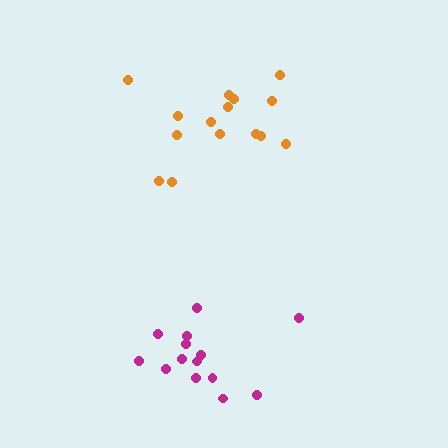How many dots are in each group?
Group 1: 15 dots, Group 2: 14 dots (29 total).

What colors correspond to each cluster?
The clusters are colored: orange, magenta.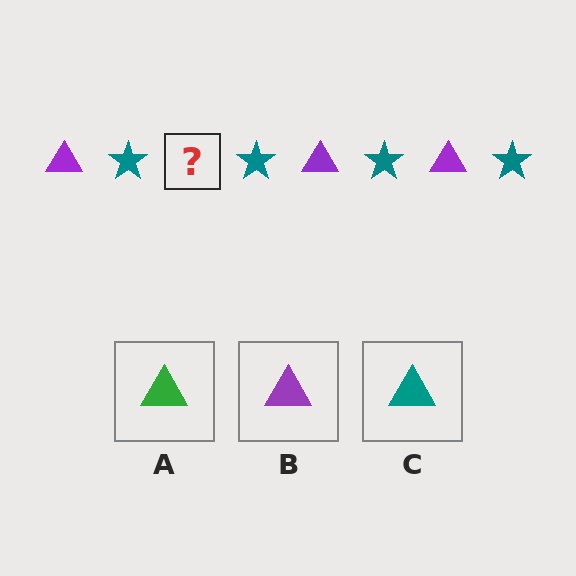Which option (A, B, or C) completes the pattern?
B.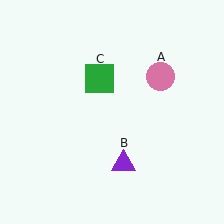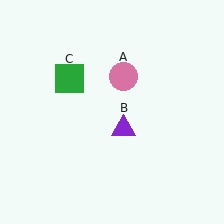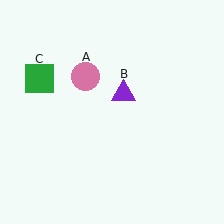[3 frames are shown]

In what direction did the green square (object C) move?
The green square (object C) moved left.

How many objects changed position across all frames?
3 objects changed position: pink circle (object A), purple triangle (object B), green square (object C).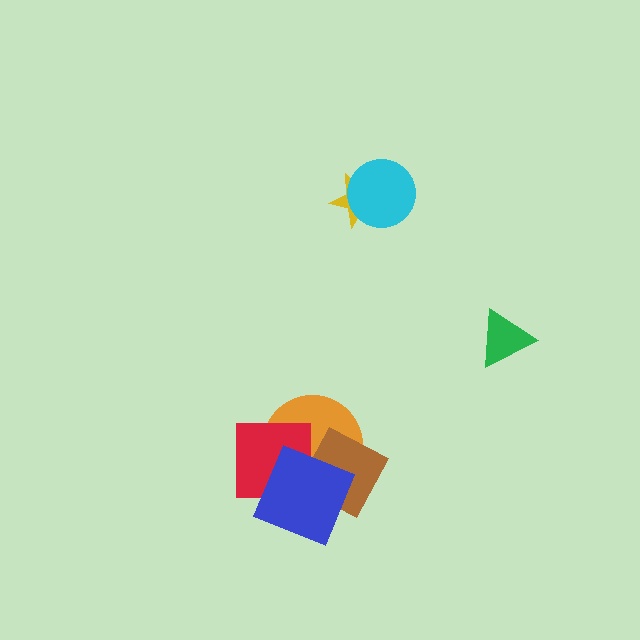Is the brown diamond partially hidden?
Yes, it is partially covered by another shape.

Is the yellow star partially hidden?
Yes, it is partially covered by another shape.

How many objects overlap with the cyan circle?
1 object overlaps with the cyan circle.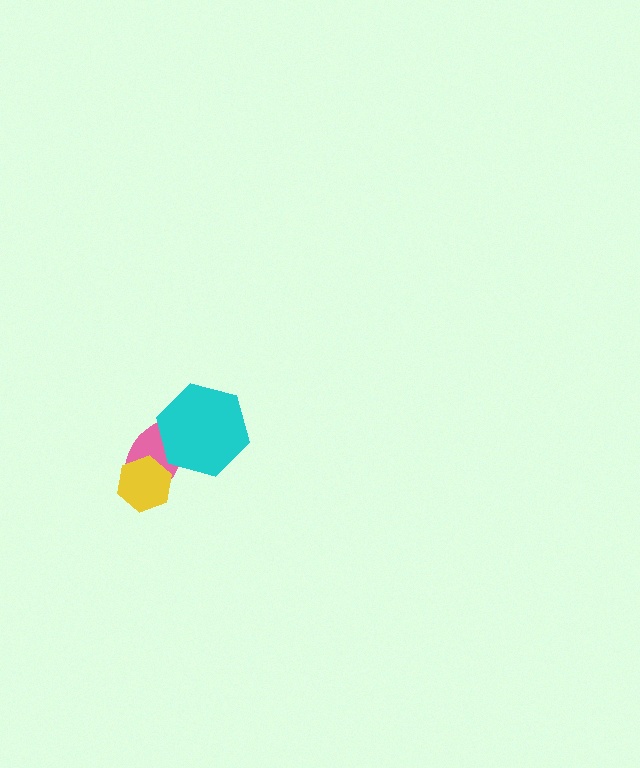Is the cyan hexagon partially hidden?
No, no other shape covers it.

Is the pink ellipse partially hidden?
Yes, it is partially covered by another shape.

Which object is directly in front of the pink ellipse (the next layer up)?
The yellow hexagon is directly in front of the pink ellipse.